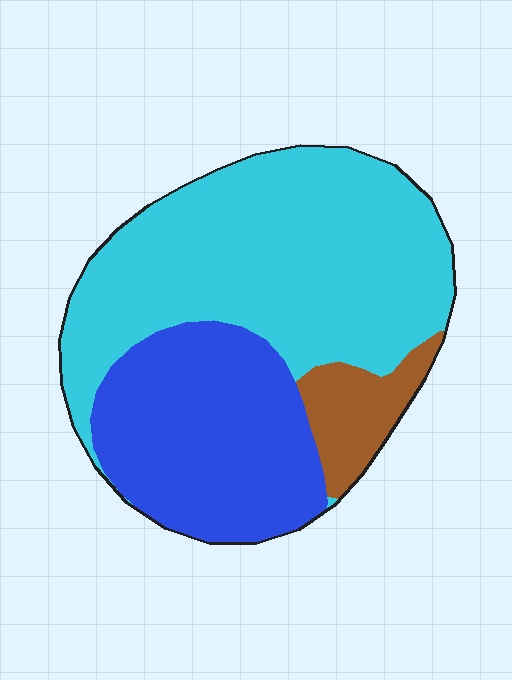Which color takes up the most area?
Cyan, at roughly 55%.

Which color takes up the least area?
Brown, at roughly 10%.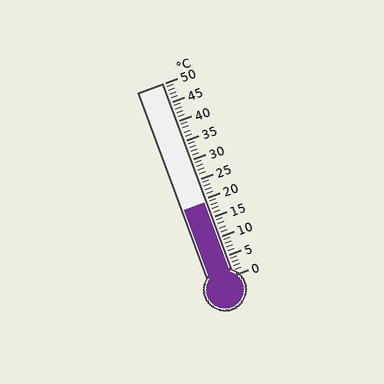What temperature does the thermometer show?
The thermometer shows approximately 19°C.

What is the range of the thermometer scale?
The thermometer scale ranges from 0°C to 50°C.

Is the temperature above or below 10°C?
The temperature is above 10°C.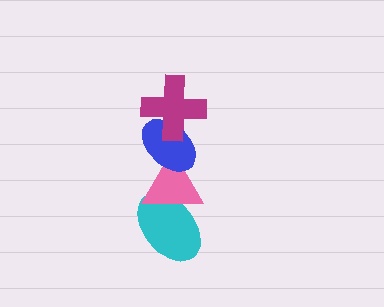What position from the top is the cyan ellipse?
The cyan ellipse is 4th from the top.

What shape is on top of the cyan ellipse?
The pink triangle is on top of the cyan ellipse.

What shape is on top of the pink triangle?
The blue ellipse is on top of the pink triangle.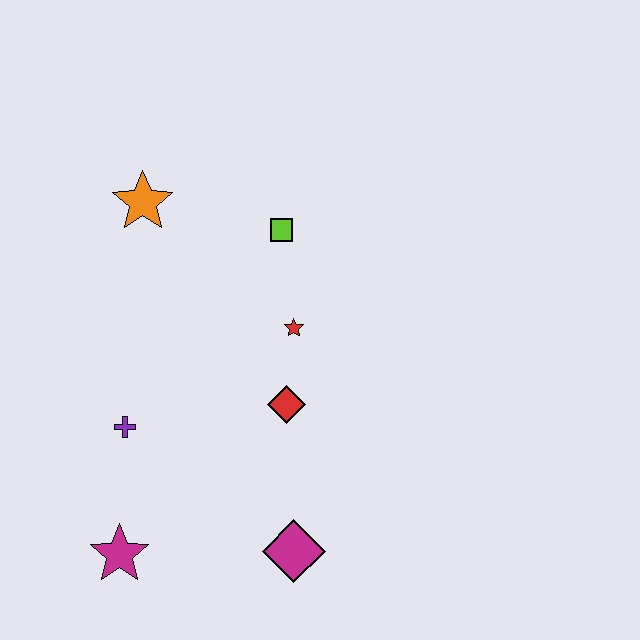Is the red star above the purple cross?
Yes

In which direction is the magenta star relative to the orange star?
The magenta star is below the orange star.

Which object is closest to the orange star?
The lime square is closest to the orange star.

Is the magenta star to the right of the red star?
No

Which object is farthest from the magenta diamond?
The orange star is farthest from the magenta diamond.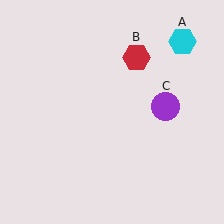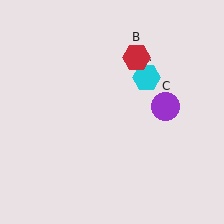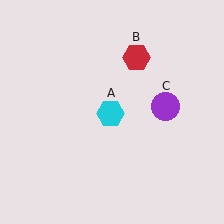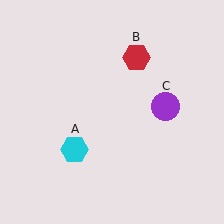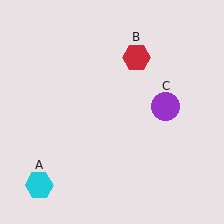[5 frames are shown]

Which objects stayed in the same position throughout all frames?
Red hexagon (object B) and purple circle (object C) remained stationary.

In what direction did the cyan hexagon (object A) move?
The cyan hexagon (object A) moved down and to the left.